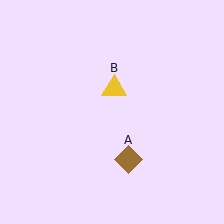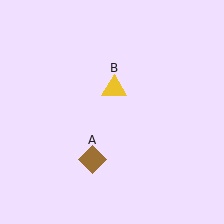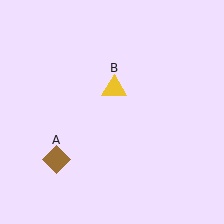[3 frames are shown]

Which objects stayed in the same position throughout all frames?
Yellow triangle (object B) remained stationary.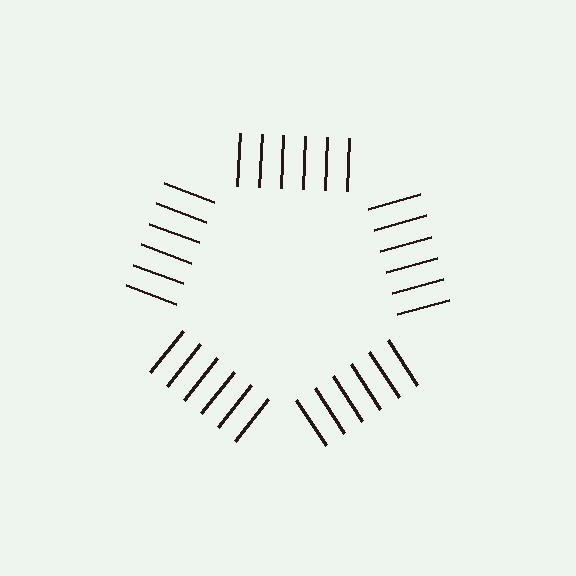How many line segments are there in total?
30 — 6 along each of the 5 edges.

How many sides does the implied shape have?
5 sides — the line-ends trace a pentagon.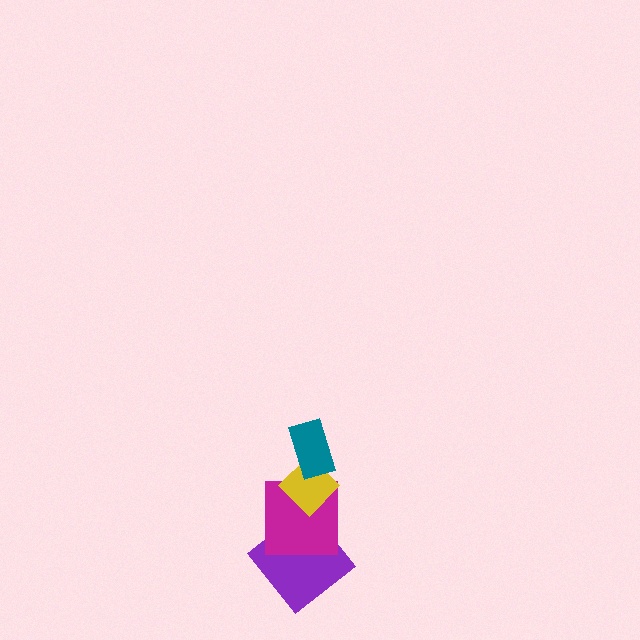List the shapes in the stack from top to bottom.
From top to bottom: the teal rectangle, the yellow diamond, the magenta square, the purple diamond.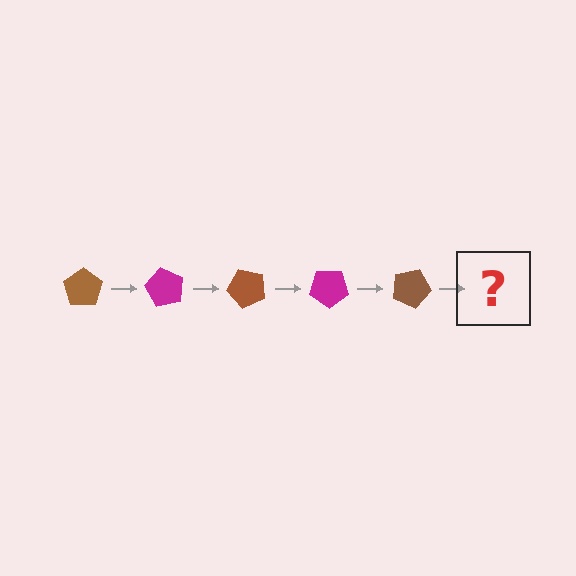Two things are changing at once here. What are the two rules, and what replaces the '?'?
The two rules are that it rotates 60 degrees each step and the color cycles through brown and magenta. The '?' should be a magenta pentagon, rotated 300 degrees from the start.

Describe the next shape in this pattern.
It should be a magenta pentagon, rotated 300 degrees from the start.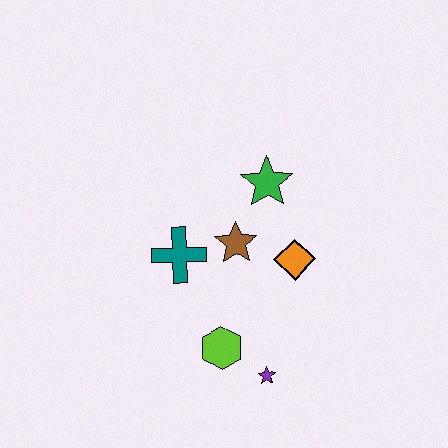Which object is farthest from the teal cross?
The purple star is farthest from the teal cross.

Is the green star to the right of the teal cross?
Yes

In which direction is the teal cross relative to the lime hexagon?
The teal cross is above the lime hexagon.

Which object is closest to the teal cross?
The brown star is closest to the teal cross.